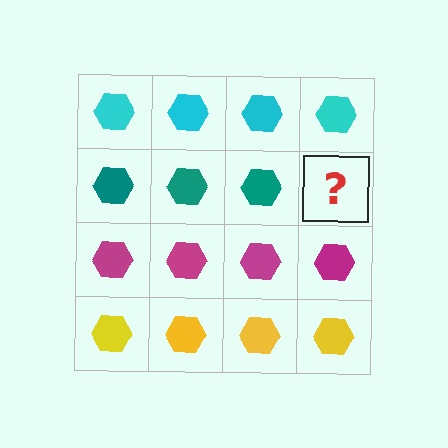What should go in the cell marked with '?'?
The missing cell should contain a teal hexagon.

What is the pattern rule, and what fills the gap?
The rule is that each row has a consistent color. The gap should be filled with a teal hexagon.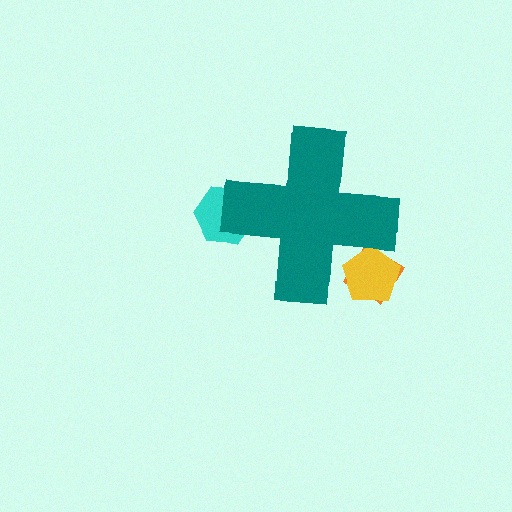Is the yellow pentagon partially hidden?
Yes, the yellow pentagon is partially hidden behind the teal cross.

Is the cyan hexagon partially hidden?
Yes, the cyan hexagon is partially hidden behind the teal cross.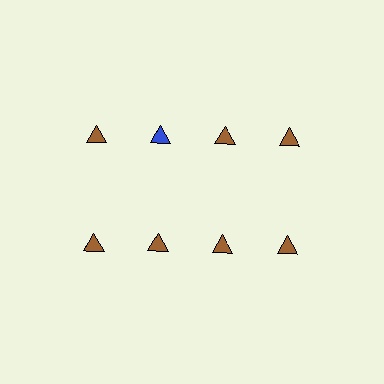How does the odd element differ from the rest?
It has a different color: blue instead of brown.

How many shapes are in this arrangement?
There are 8 shapes arranged in a grid pattern.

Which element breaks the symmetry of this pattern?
The blue triangle in the top row, second from left column breaks the symmetry. All other shapes are brown triangles.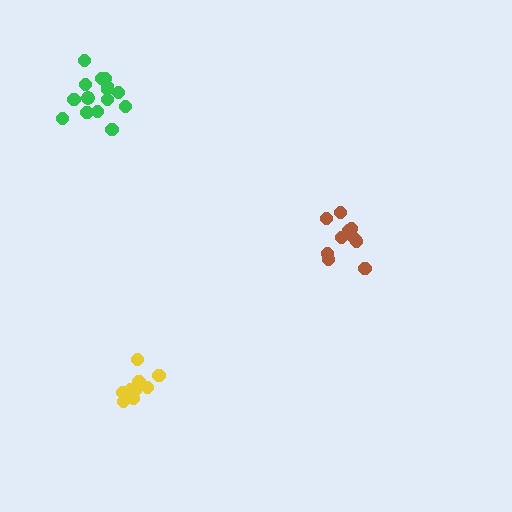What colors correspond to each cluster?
The clusters are colored: brown, yellow, green.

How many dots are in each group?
Group 1: 12 dots, Group 2: 9 dots, Group 3: 15 dots (36 total).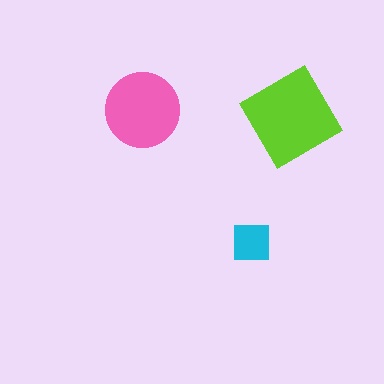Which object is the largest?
The lime diamond.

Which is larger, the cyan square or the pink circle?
The pink circle.